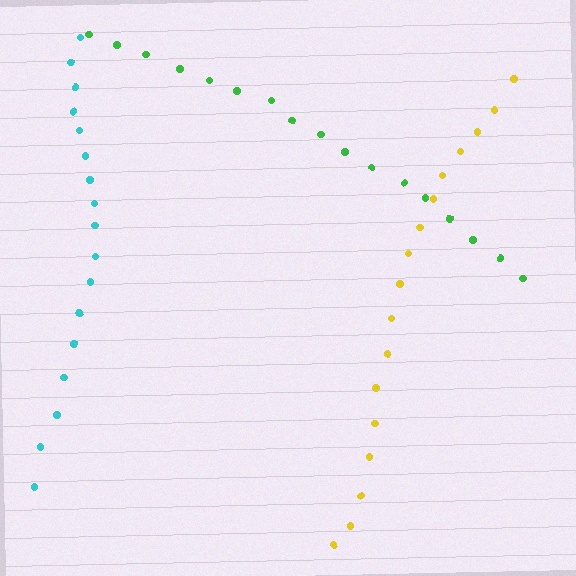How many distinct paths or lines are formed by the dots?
There are 3 distinct paths.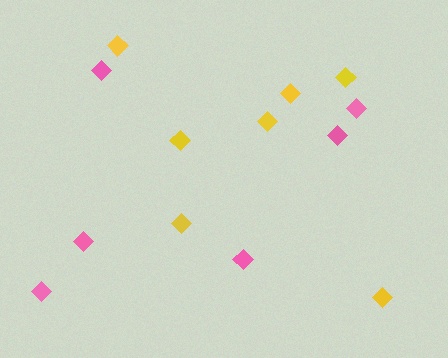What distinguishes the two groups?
There are 2 groups: one group of yellow diamonds (7) and one group of pink diamonds (6).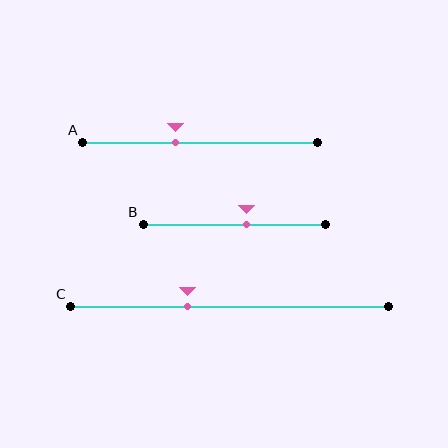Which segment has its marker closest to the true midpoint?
Segment B has its marker closest to the true midpoint.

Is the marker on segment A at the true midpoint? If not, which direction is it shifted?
No, the marker on segment A is shifted to the left by about 10% of the segment length.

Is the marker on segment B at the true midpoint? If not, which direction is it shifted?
No, the marker on segment B is shifted to the right by about 7% of the segment length.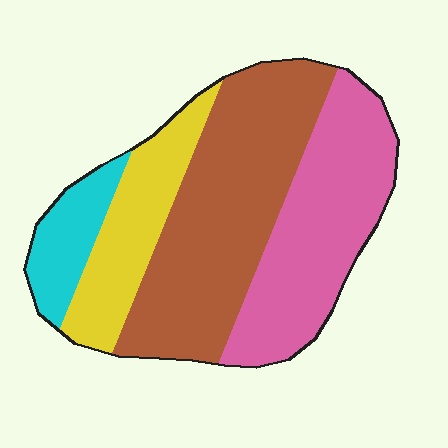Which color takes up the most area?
Brown, at roughly 40%.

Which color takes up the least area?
Cyan, at roughly 10%.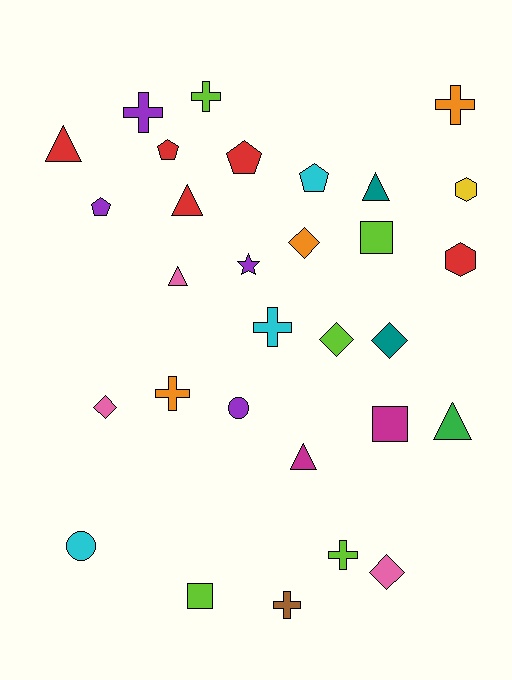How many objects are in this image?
There are 30 objects.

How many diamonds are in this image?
There are 5 diamonds.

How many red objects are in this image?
There are 5 red objects.